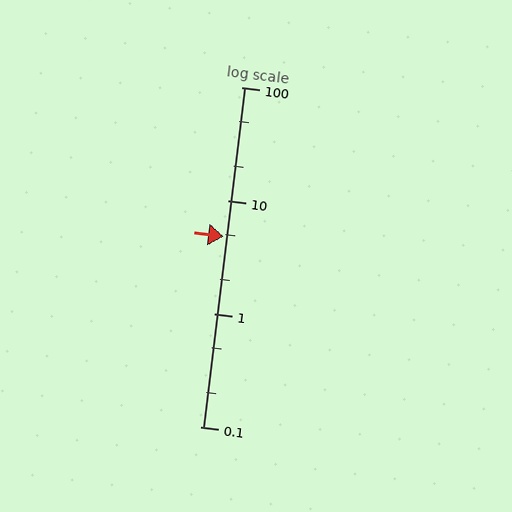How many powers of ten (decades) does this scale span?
The scale spans 3 decades, from 0.1 to 100.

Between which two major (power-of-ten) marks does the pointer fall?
The pointer is between 1 and 10.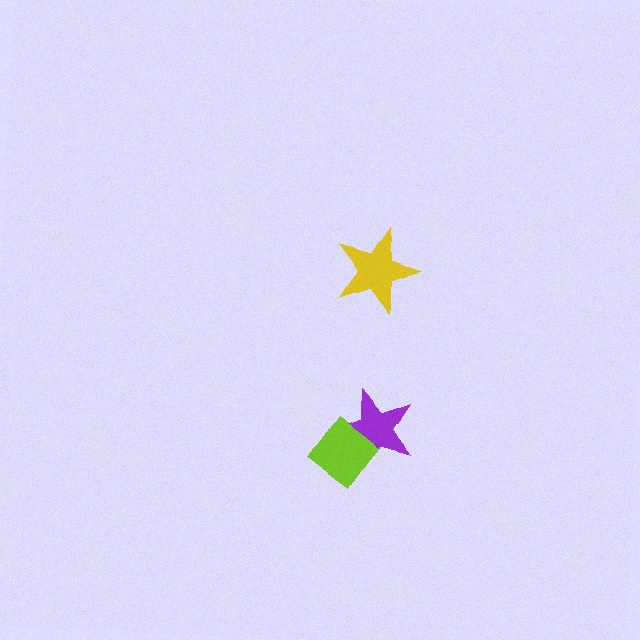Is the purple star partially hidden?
Yes, it is partially covered by another shape.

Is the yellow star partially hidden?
No, no other shape covers it.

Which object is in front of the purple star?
The lime diamond is in front of the purple star.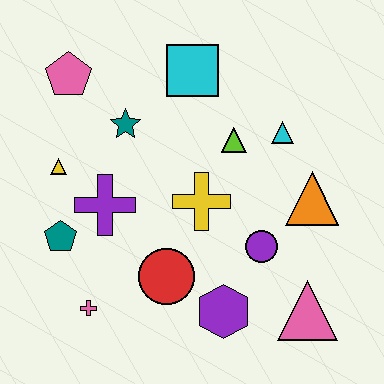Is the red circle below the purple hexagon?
No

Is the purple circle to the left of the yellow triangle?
No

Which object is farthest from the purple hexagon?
The pink pentagon is farthest from the purple hexagon.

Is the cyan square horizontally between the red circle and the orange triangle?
Yes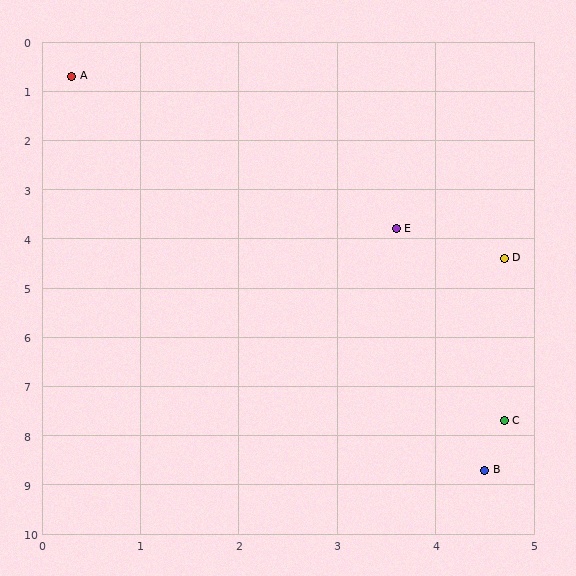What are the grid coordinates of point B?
Point B is at approximately (4.5, 8.7).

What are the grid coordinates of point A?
Point A is at approximately (0.3, 0.7).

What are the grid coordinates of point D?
Point D is at approximately (4.7, 4.4).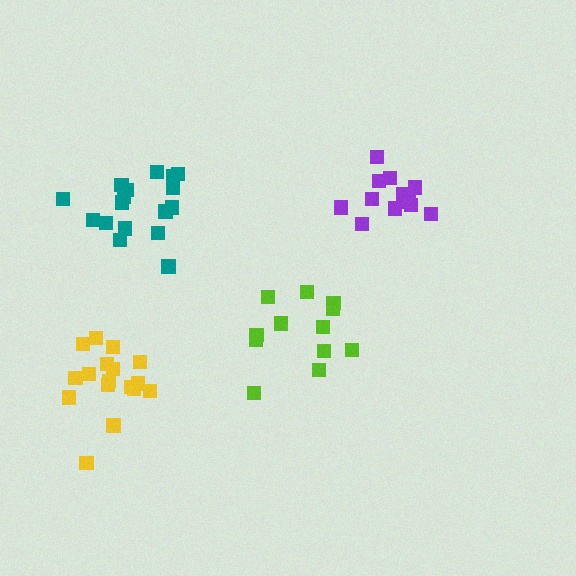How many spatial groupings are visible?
There are 4 spatial groupings.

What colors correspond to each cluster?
The clusters are colored: lime, purple, yellow, teal.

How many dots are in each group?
Group 1: 12 dots, Group 2: 13 dots, Group 3: 17 dots, Group 4: 17 dots (59 total).